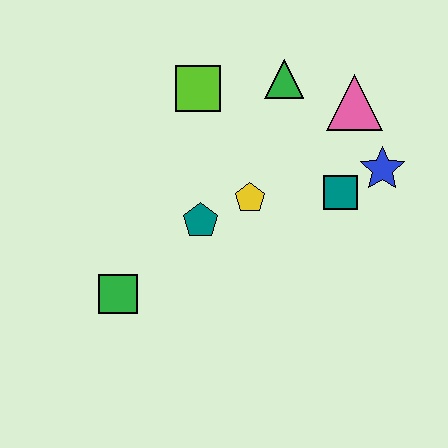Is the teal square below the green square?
No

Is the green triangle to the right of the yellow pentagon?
Yes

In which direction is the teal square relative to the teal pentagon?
The teal square is to the right of the teal pentagon.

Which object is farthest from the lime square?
The green square is farthest from the lime square.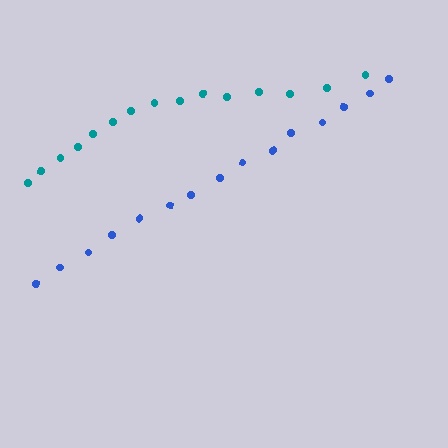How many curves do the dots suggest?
There are 2 distinct paths.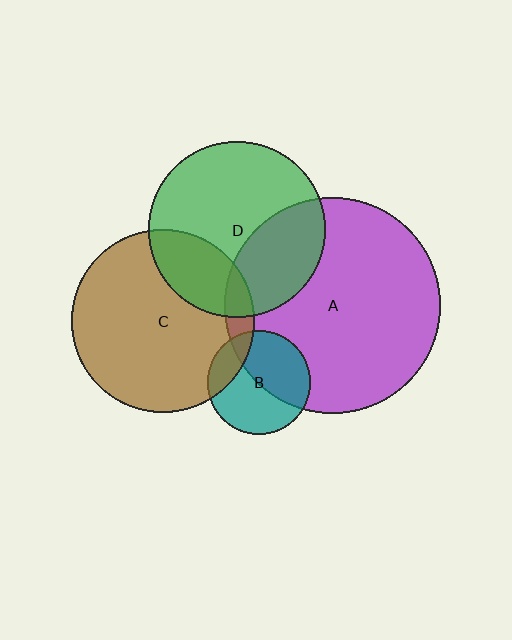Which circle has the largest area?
Circle A (purple).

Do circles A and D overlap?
Yes.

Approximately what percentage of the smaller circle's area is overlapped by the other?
Approximately 30%.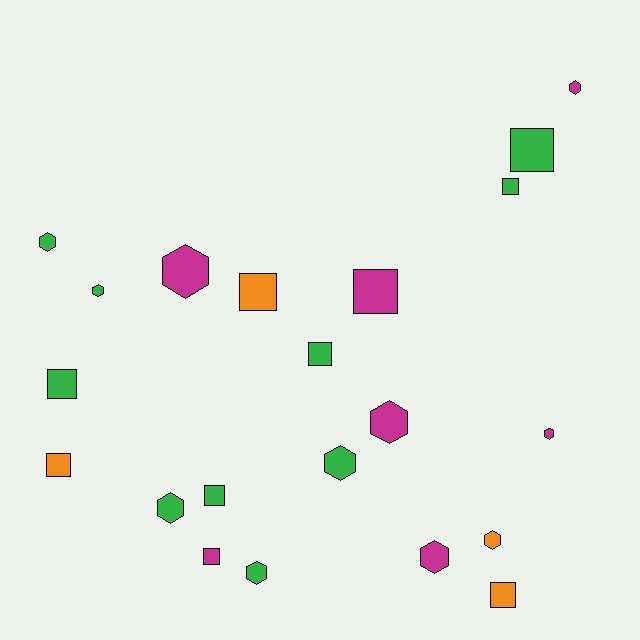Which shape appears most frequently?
Hexagon, with 11 objects.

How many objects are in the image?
There are 21 objects.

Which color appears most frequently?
Green, with 10 objects.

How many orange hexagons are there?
There is 1 orange hexagon.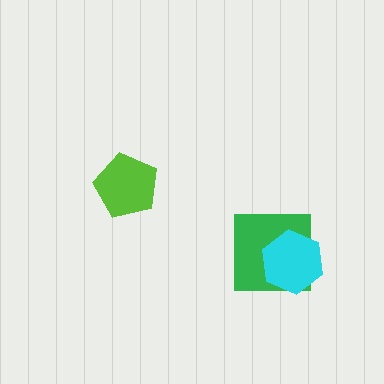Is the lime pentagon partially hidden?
No, no other shape covers it.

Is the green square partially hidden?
Yes, it is partially covered by another shape.